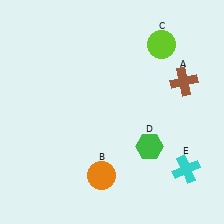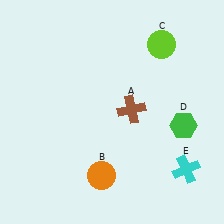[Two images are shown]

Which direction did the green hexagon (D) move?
The green hexagon (D) moved right.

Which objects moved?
The objects that moved are: the brown cross (A), the green hexagon (D).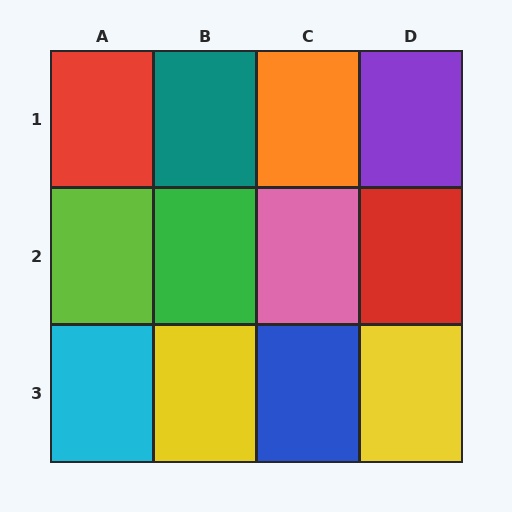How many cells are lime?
1 cell is lime.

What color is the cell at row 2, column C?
Pink.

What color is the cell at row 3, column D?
Yellow.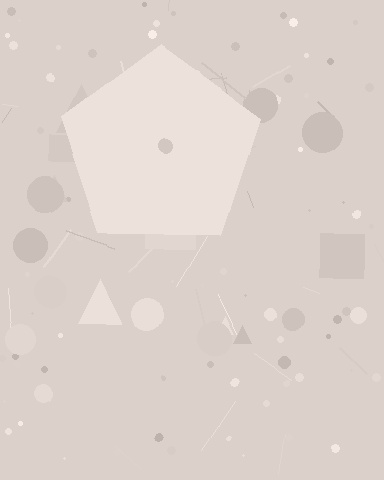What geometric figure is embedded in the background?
A pentagon is embedded in the background.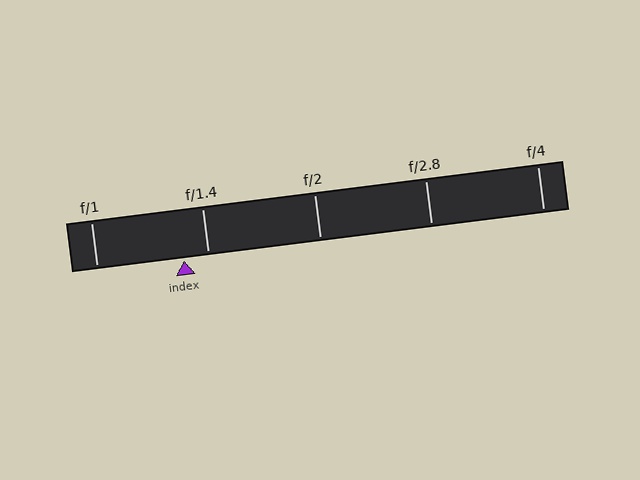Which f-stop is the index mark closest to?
The index mark is closest to f/1.4.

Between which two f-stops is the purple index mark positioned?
The index mark is between f/1 and f/1.4.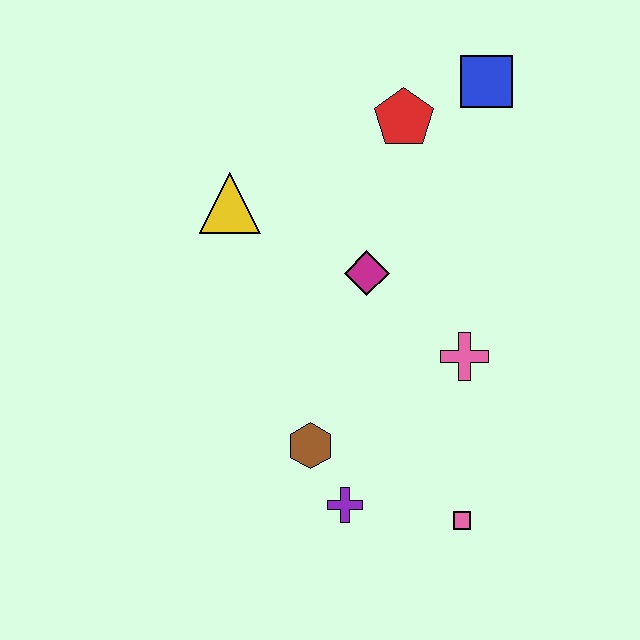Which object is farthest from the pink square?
The blue square is farthest from the pink square.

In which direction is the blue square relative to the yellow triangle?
The blue square is to the right of the yellow triangle.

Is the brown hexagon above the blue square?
No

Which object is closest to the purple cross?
The brown hexagon is closest to the purple cross.